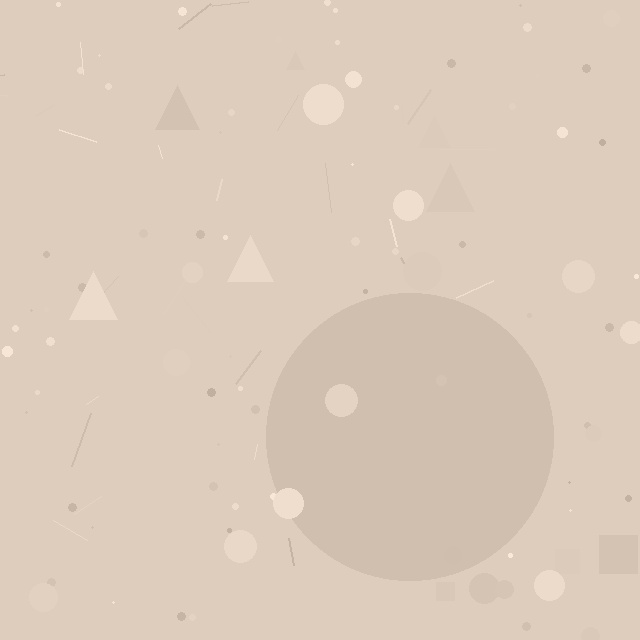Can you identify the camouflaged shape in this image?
The camouflaged shape is a circle.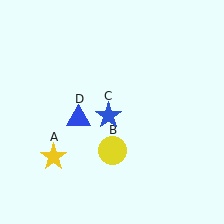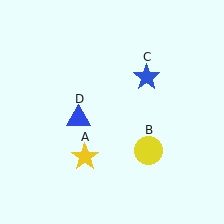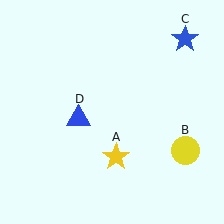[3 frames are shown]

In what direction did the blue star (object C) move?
The blue star (object C) moved up and to the right.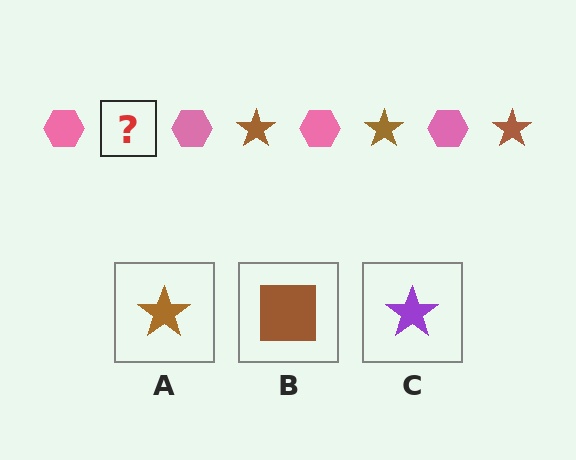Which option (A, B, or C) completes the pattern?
A.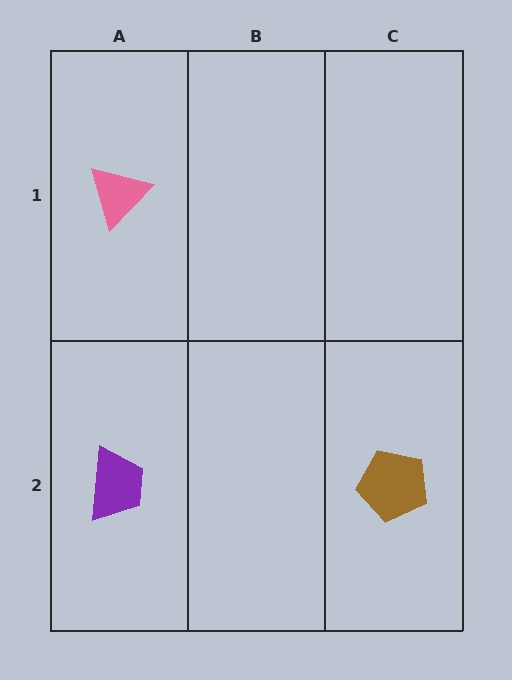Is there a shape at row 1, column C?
No, that cell is empty.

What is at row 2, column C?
A brown pentagon.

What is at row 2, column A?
A purple trapezoid.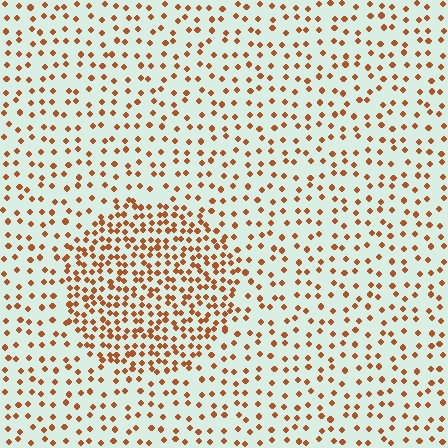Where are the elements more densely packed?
The elements are more densely packed inside the circle boundary.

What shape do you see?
I see a circle.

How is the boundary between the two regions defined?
The boundary is defined by a change in element density (approximately 2.2x ratio). All elements are the same color, size, and shape.